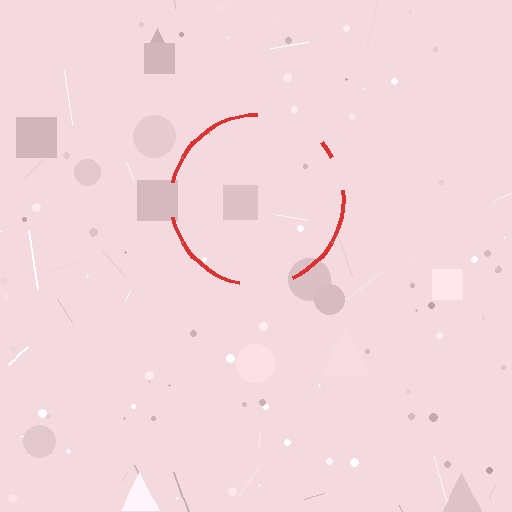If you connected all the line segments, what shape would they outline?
They would outline a circle.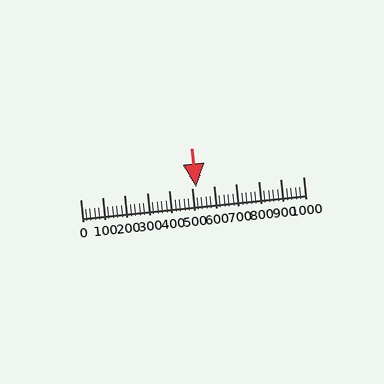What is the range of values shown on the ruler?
The ruler shows values from 0 to 1000.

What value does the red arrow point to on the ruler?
The red arrow points to approximately 520.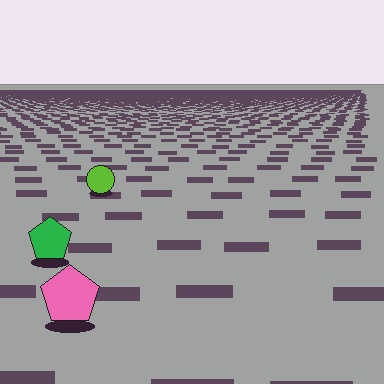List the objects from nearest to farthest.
From nearest to farthest: the pink pentagon, the green pentagon, the lime circle.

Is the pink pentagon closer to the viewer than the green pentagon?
Yes. The pink pentagon is closer — you can tell from the texture gradient: the ground texture is coarser near it.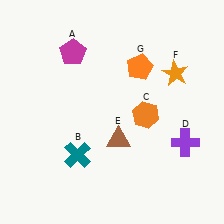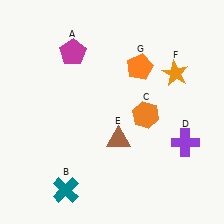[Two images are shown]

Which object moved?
The teal cross (B) moved down.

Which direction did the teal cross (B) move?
The teal cross (B) moved down.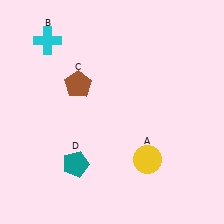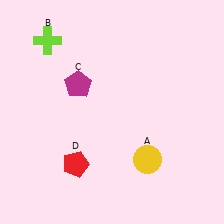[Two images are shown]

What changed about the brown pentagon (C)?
In Image 1, C is brown. In Image 2, it changed to magenta.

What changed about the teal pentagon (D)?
In Image 1, D is teal. In Image 2, it changed to red.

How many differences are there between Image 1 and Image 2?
There are 3 differences between the two images.